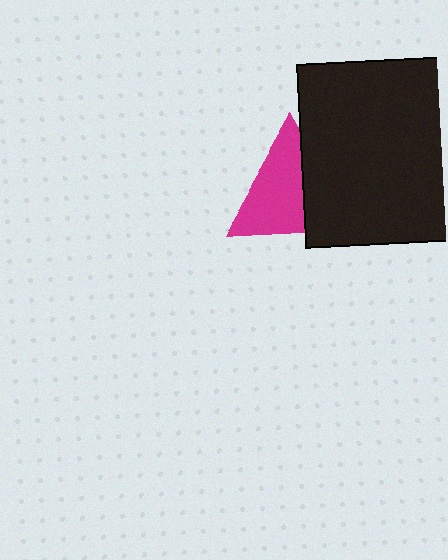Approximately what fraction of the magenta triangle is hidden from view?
Roughly 37% of the magenta triangle is hidden behind the black square.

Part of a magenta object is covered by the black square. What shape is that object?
It is a triangle.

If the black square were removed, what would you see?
You would see the complete magenta triangle.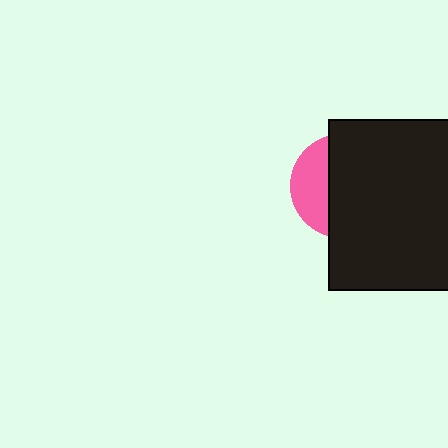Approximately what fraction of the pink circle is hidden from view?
Roughly 68% of the pink circle is hidden behind the black rectangle.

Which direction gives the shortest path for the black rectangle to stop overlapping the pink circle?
Moving right gives the shortest separation.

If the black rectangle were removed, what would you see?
You would see the complete pink circle.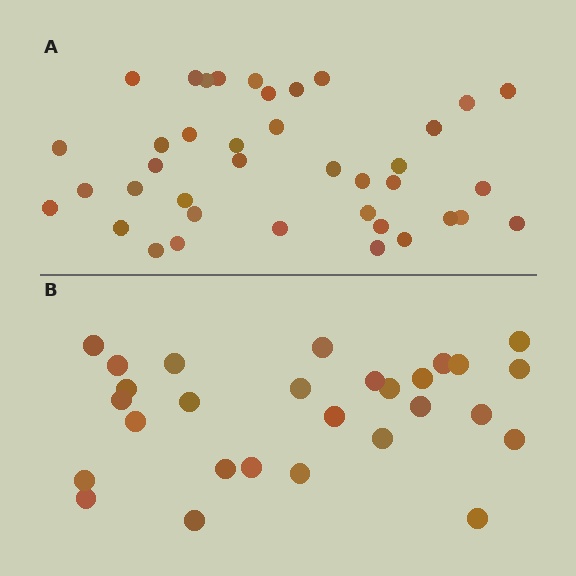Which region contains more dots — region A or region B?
Region A (the top region) has more dots.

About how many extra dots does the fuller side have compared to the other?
Region A has roughly 12 or so more dots than region B.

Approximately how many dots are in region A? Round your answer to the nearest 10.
About 40 dots. (The exact count is 39, which rounds to 40.)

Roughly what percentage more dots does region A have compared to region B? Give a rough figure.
About 40% more.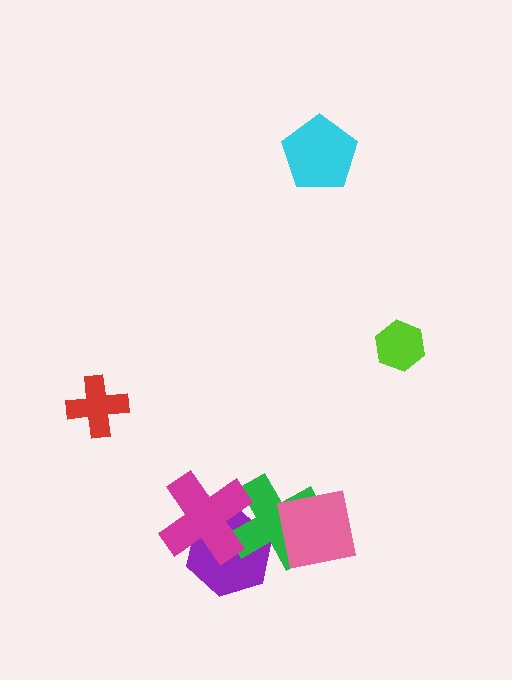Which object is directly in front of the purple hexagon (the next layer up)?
The green cross is directly in front of the purple hexagon.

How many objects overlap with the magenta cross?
2 objects overlap with the magenta cross.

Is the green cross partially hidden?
Yes, it is partially covered by another shape.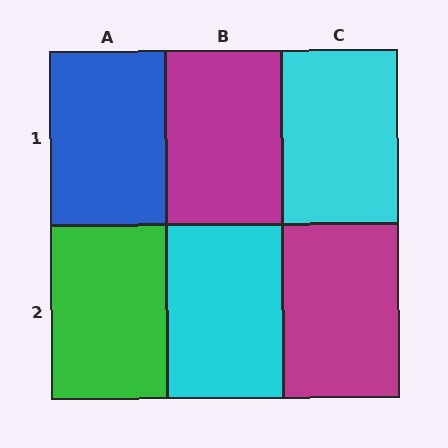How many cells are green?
1 cell is green.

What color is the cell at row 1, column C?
Cyan.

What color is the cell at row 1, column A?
Blue.